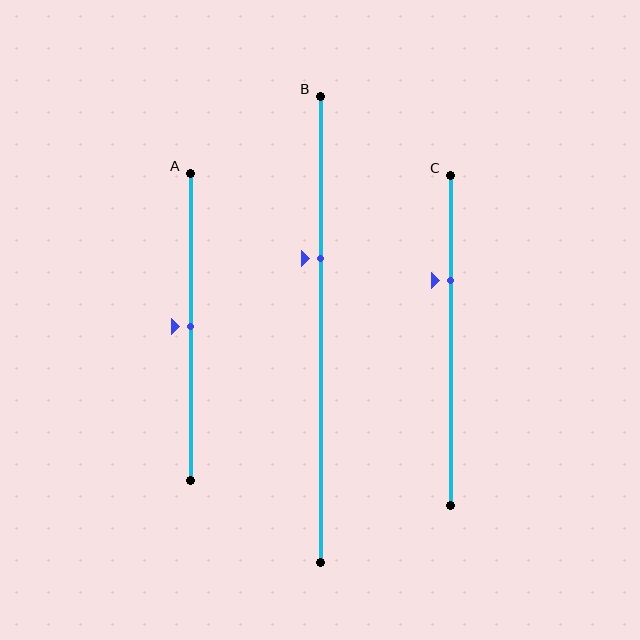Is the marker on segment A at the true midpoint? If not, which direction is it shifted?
Yes, the marker on segment A is at the true midpoint.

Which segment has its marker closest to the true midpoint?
Segment A has its marker closest to the true midpoint.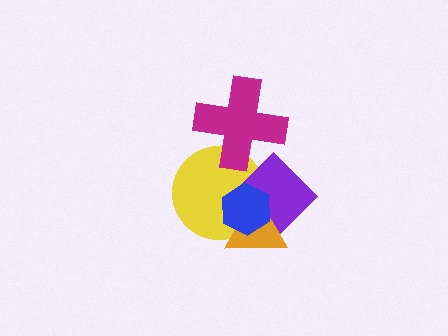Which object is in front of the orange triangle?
The blue hexagon is in front of the orange triangle.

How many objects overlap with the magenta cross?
2 objects overlap with the magenta cross.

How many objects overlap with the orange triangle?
3 objects overlap with the orange triangle.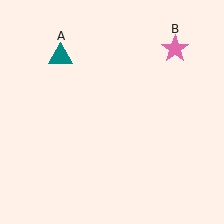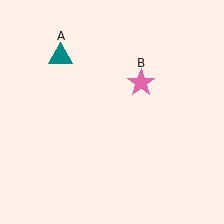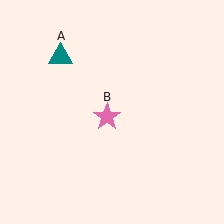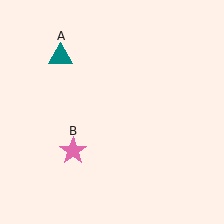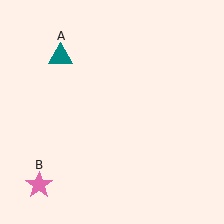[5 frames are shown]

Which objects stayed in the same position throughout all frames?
Teal triangle (object A) remained stationary.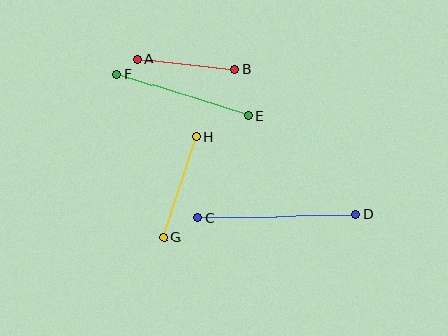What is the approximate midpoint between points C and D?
The midpoint is at approximately (277, 216) pixels.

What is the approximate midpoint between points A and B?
The midpoint is at approximately (186, 64) pixels.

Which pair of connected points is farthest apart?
Points C and D are farthest apart.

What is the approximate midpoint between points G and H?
The midpoint is at approximately (180, 187) pixels.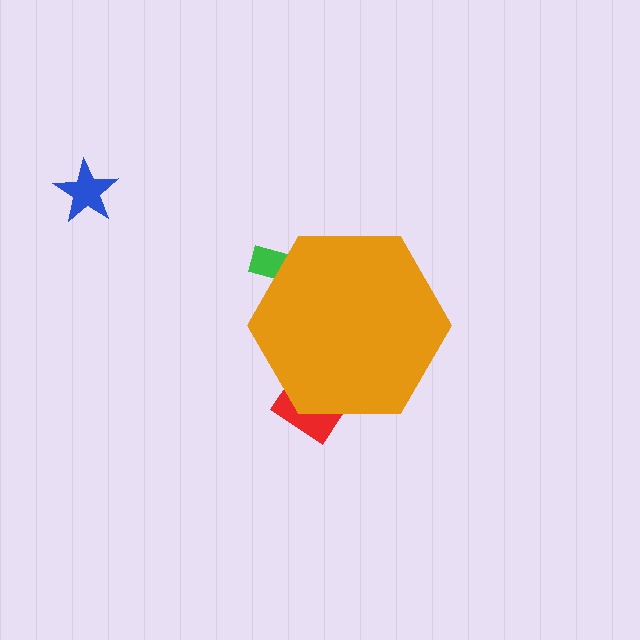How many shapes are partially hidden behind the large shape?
2 shapes are partially hidden.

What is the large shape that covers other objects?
An orange hexagon.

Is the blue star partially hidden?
No, the blue star is fully visible.